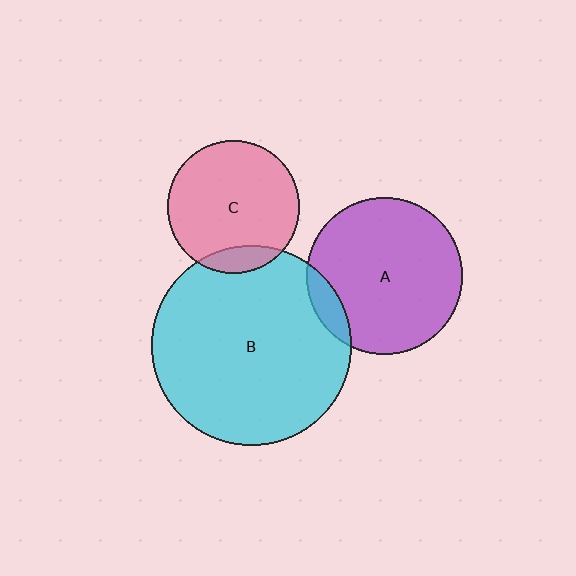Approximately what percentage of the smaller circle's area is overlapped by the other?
Approximately 10%.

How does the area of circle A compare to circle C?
Approximately 1.4 times.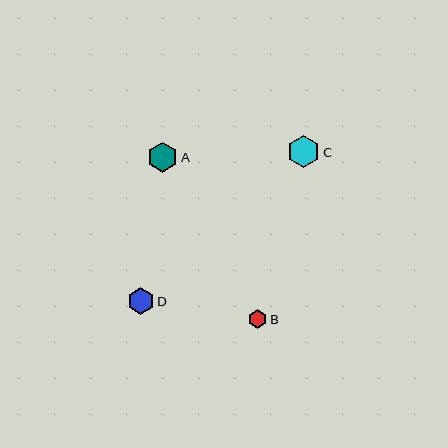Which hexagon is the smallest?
Hexagon B is the smallest with a size of approximately 19 pixels.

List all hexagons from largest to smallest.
From largest to smallest: C, A, D, B.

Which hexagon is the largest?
Hexagon C is the largest with a size of approximately 32 pixels.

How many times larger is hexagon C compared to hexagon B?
Hexagon C is approximately 1.7 times the size of hexagon B.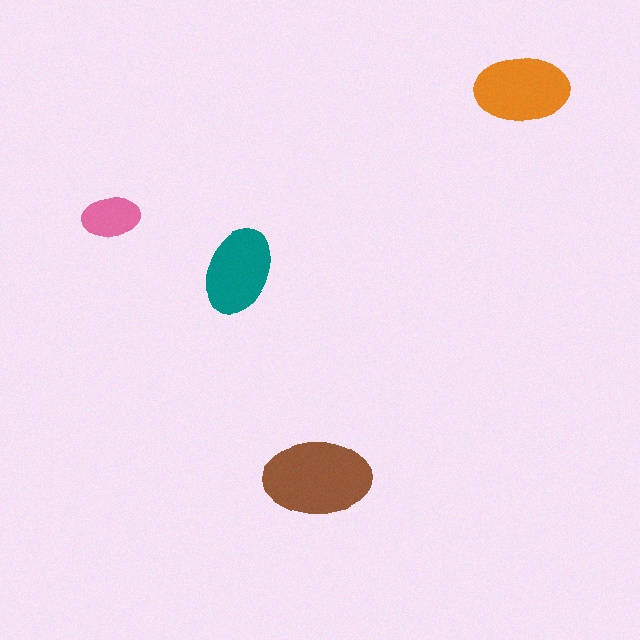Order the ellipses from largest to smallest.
the brown one, the orange one, the teal one, the pink one.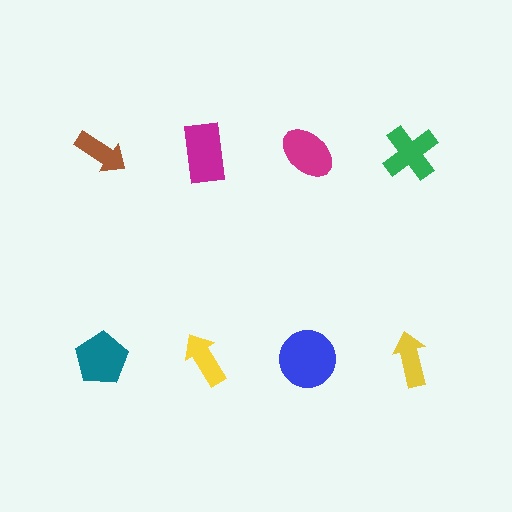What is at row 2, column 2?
A yellow arrow.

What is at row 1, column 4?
A green cross.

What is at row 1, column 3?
A magenta ellipse.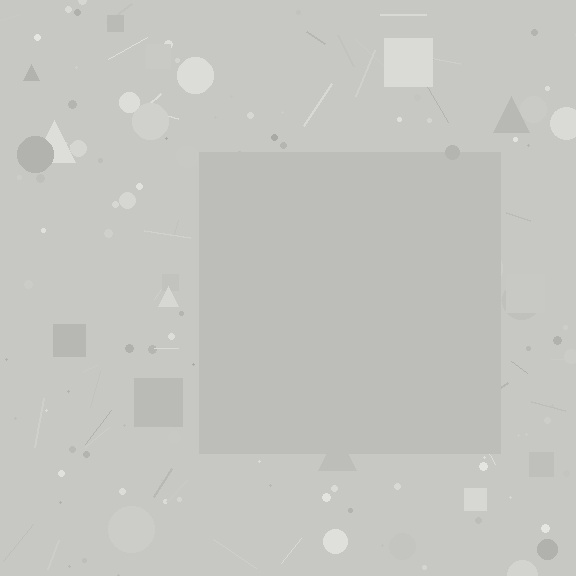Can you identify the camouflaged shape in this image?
The camouflaged shape is a square.